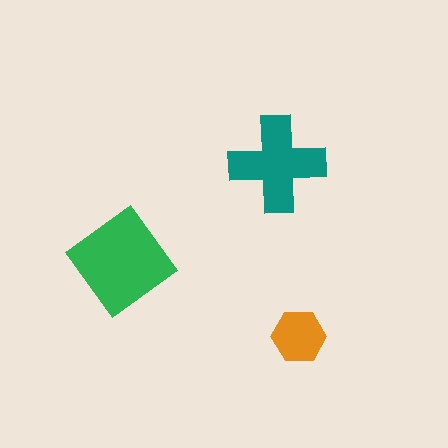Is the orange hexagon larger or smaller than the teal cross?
Smaller.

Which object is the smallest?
The orange hexagon.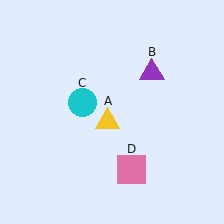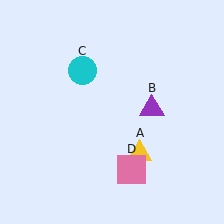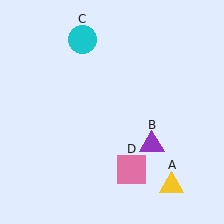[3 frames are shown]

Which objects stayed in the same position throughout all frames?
Pink square (object D) remained stationary.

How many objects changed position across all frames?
3 objects changed position: yellow triangle (object A), purple triangle (object B), cyan circle (object C).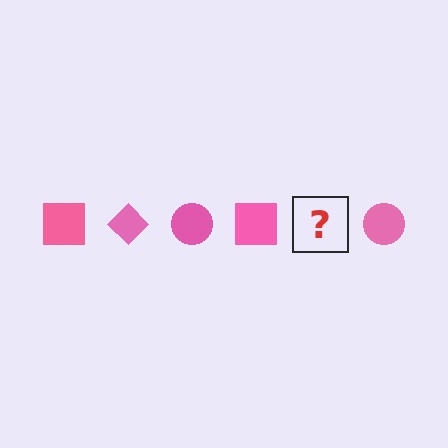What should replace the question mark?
The question mark should be replaced with a pink diamond.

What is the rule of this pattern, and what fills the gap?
The rule is that the pattern cycles through square, diamond, circle shapes in pink. The gap should be filled with a pink diamond.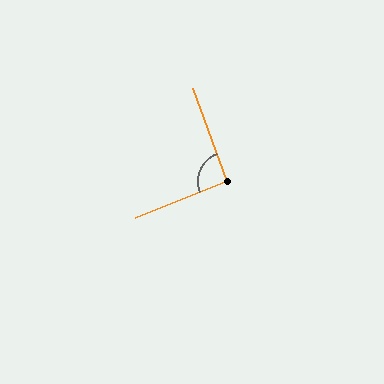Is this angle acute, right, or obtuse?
It is approximately a right angle.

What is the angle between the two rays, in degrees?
Approximately 91 degrees.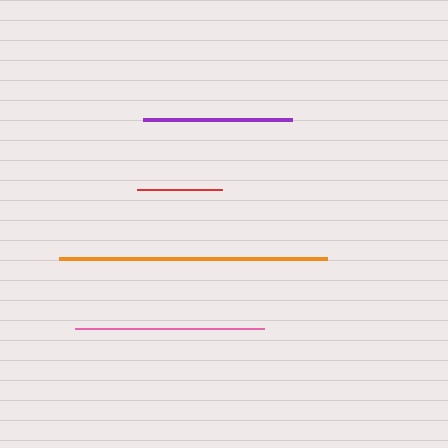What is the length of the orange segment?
The orange segment is approximately 268 pixels long.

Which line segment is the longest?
The orange line is the longest at approximately 268 pixels.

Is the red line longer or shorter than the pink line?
The pink line is longer than the red line.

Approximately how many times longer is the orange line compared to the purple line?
The orange line is approximately 1.8 times the length of the purple line.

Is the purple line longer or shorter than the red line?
The purple line is longer than the red line.